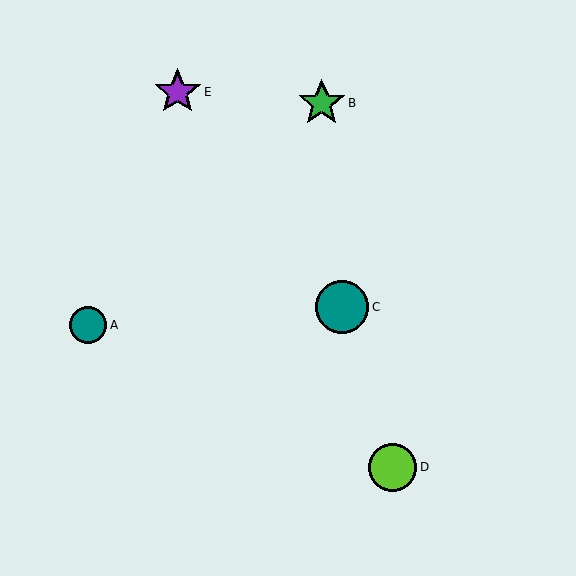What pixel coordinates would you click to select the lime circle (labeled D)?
Click at (393, 467) to select the lime circle D.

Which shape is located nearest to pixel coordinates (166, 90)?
The purple star (labeled E) at (178, 92) is nearest to that location.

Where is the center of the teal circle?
The center of the teal circle is at (342, 307).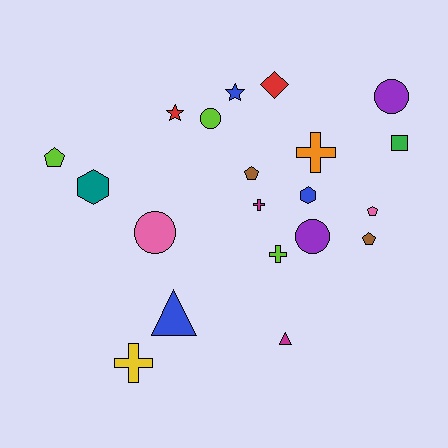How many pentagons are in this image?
There are 4 pentagons.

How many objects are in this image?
There are 20 objects.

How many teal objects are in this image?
There is 1 teal object.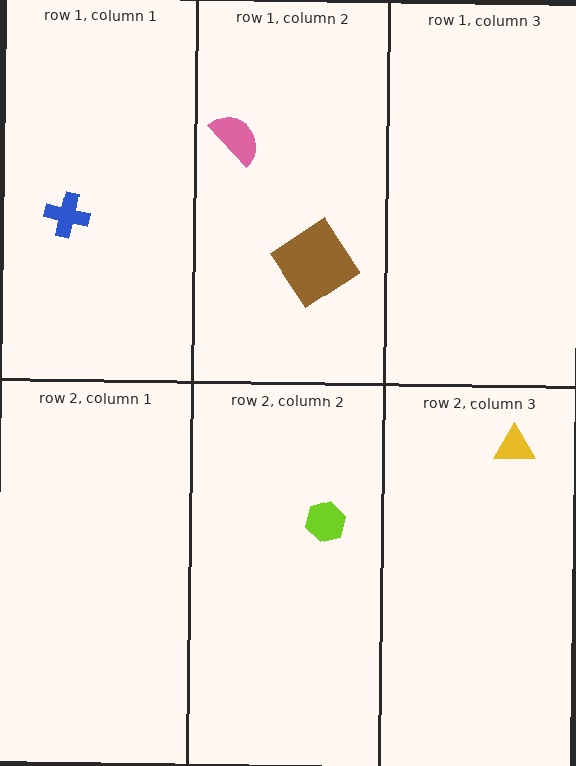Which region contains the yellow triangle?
The row 2, column 3 region.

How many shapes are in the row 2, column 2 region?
1.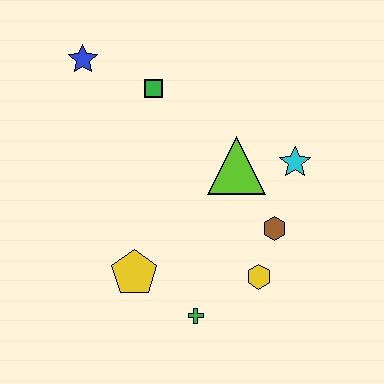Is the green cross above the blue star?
No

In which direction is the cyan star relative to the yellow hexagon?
The cyan star is above the yellow hexagon.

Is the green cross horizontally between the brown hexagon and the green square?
Yes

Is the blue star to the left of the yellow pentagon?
Yes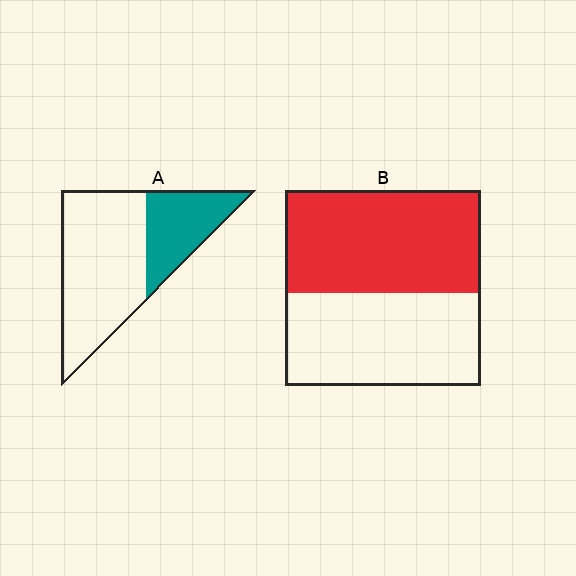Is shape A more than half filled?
No.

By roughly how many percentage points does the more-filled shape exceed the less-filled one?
By roughly 20 percentage points (B over A).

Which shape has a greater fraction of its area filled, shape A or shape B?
Shape B.